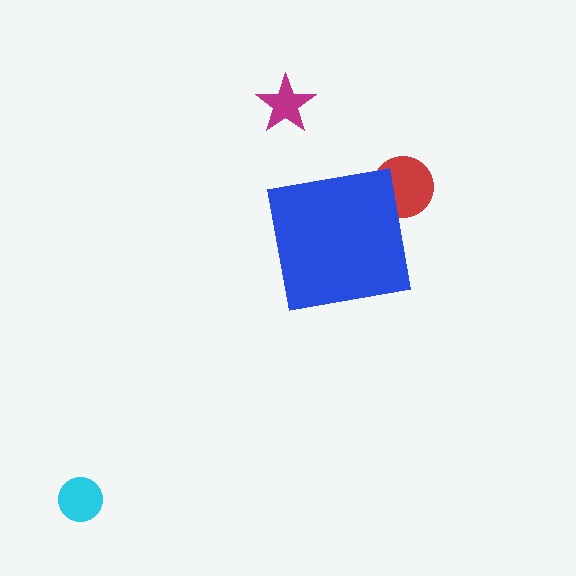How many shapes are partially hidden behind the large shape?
1 shape is partially hidden.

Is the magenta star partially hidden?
No, the magenta star is fully visible.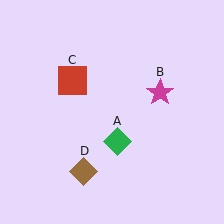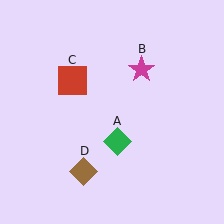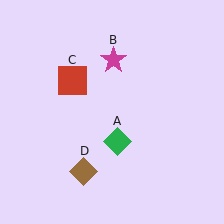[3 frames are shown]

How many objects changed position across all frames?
1 object changed position: magenta star (object B).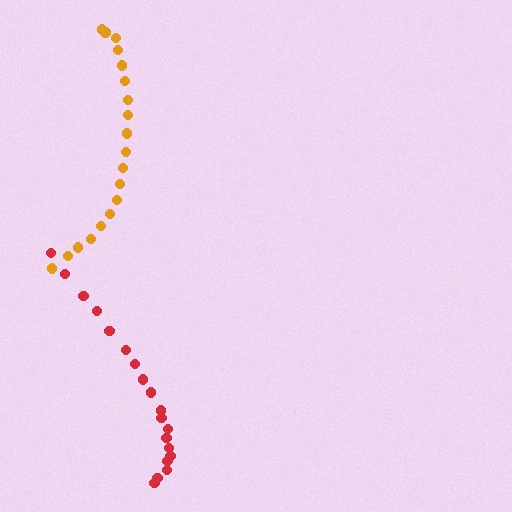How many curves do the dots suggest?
There are 2 distinct paths.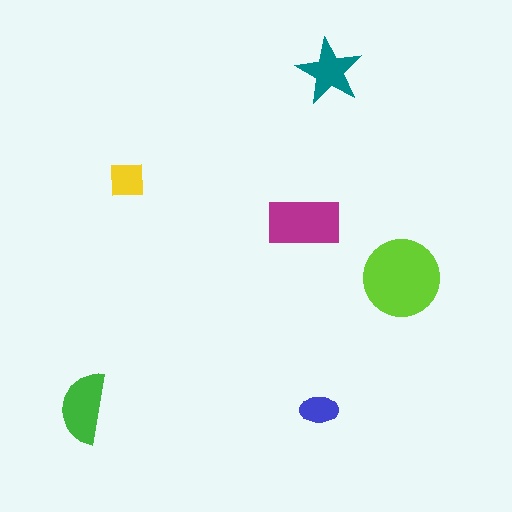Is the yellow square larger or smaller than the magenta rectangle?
Smaller.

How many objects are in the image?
There are 6 objects in the image.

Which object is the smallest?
The blue ellipse.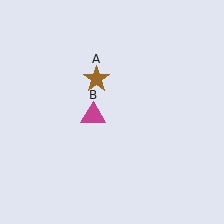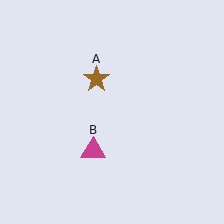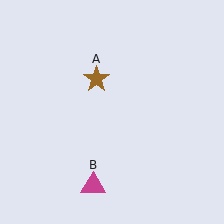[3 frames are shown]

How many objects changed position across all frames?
1 object changed position: magenta triangle (object B).